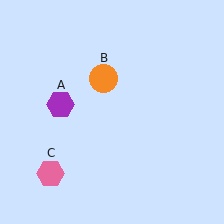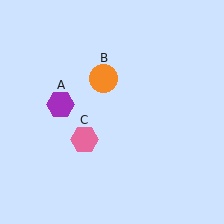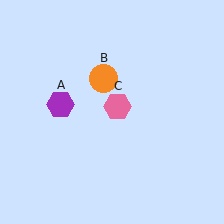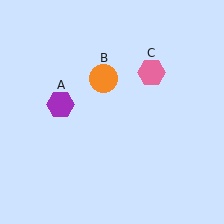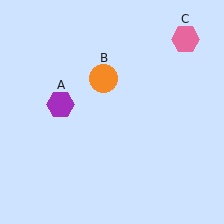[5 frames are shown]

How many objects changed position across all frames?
1 object changed position: pink hexagon (object C).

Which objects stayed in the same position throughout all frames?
Purple hexagon (object A) and orange circle (object B) remained stationary.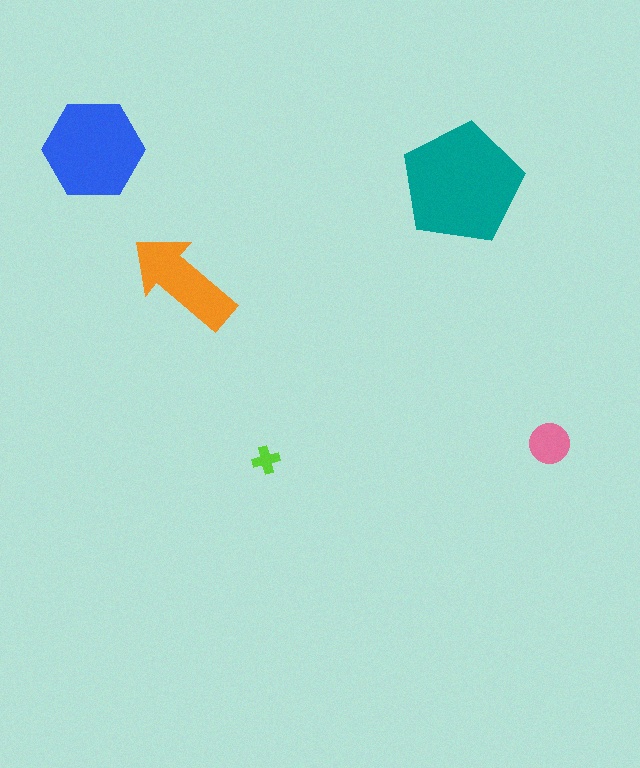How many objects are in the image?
There are 5 objects in the image.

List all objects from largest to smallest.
The teal pentagon, the blue hexagon, the orange arrow, the pink circle, the lime cross.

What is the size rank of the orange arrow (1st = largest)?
3rd.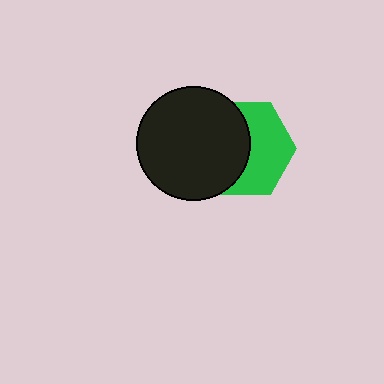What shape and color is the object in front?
The object in front is a black circle.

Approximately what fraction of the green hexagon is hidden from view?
Roughly 50% of the green hexagon is hidden behind the black circle.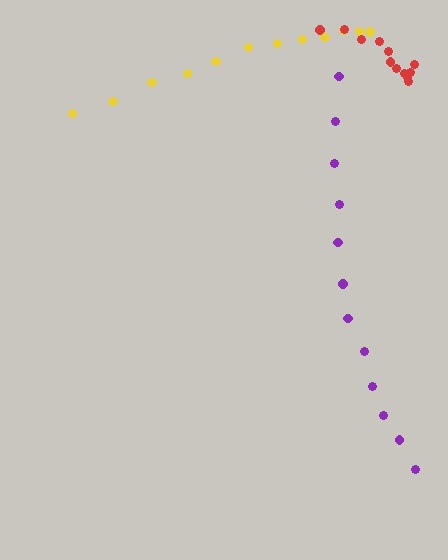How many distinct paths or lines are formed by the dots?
There are 3 distinct paths.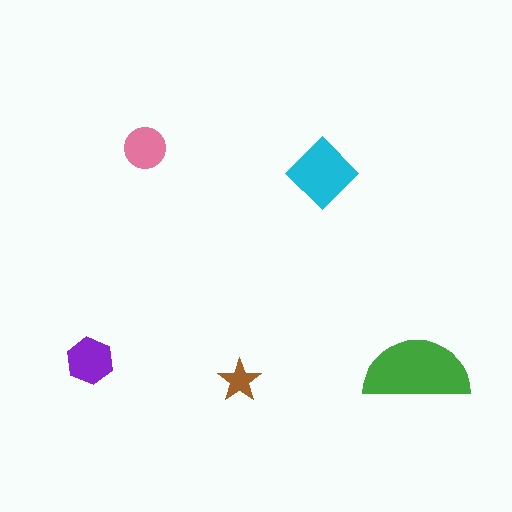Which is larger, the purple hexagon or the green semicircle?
The green semicircle.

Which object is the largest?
The green semicircle.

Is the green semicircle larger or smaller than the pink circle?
Larger.